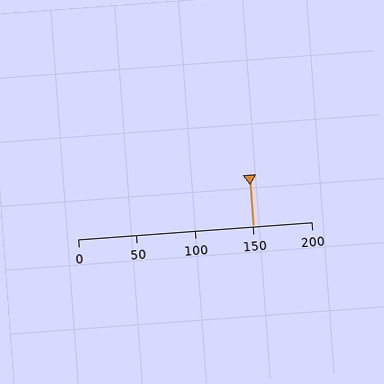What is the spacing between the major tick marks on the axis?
The major ticks are spaced 50 apart.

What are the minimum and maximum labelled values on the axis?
The axis runs from 0 to 200.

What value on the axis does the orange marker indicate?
The marker indicates approximately 150.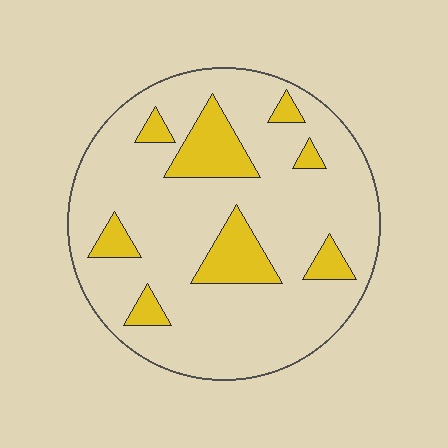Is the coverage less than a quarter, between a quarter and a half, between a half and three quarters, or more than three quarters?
Less than a quarter.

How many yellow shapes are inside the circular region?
8.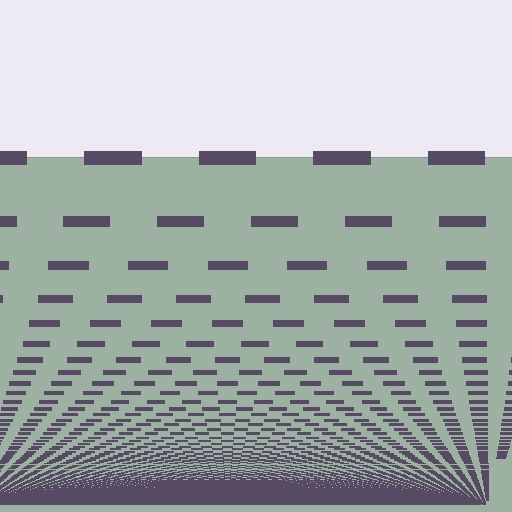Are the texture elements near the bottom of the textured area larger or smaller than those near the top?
Smaller. The gradient is inverted — elements near the bottom are smaller and denser.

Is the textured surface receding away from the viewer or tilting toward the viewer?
The surface appears to tilt toward the viewer. Texture elements get larger and sparser toward the top.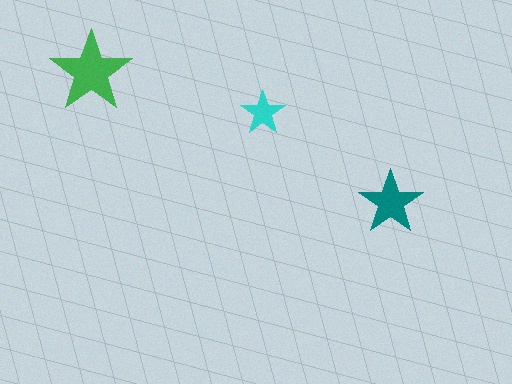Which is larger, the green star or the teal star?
The green one.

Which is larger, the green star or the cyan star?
The green one.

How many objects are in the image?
There are 3 objects in the image.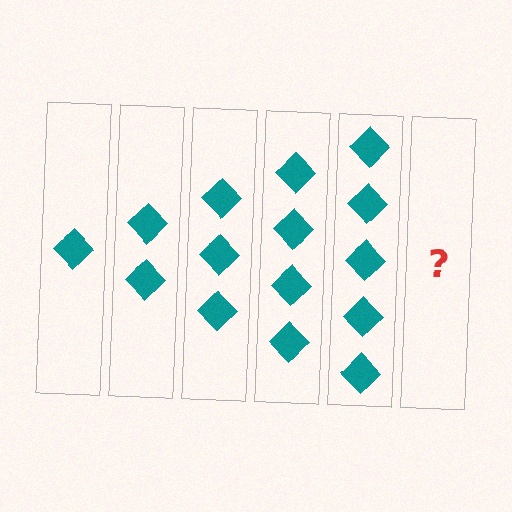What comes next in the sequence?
The next element should be 6 diamonds.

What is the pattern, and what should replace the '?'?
The pattern is that each step adds one more diamond. The '?' should be 6 diamonds.